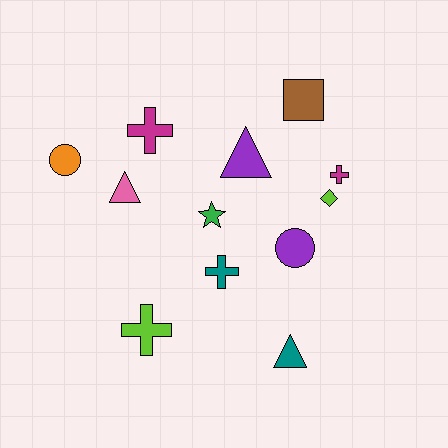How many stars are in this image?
There is 1 star.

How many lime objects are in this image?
There are 2 lime objects.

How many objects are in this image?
There are 12 objects.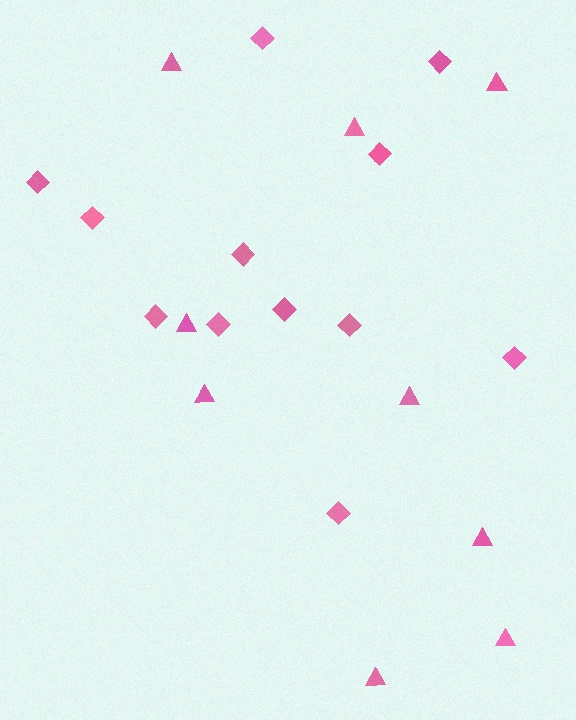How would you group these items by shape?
There are 2 groups: one group of diamonds (12) and one group of triangles (9).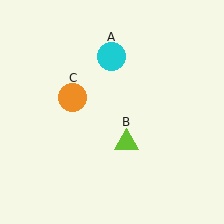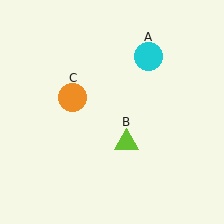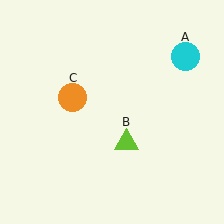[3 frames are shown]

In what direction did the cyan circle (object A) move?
The cyan circle (object A) moved right.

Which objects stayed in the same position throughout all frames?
Lime triangle (object B) and orange circle (object C) remained stationary.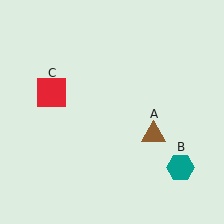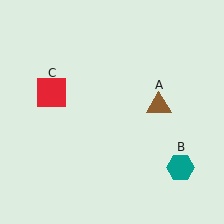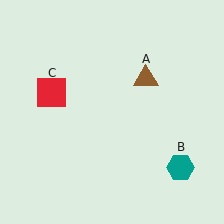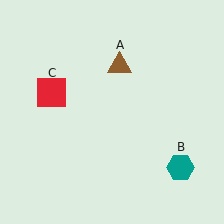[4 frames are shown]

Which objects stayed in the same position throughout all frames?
Teal hexagon (object B) and red square (object C) remained stationary.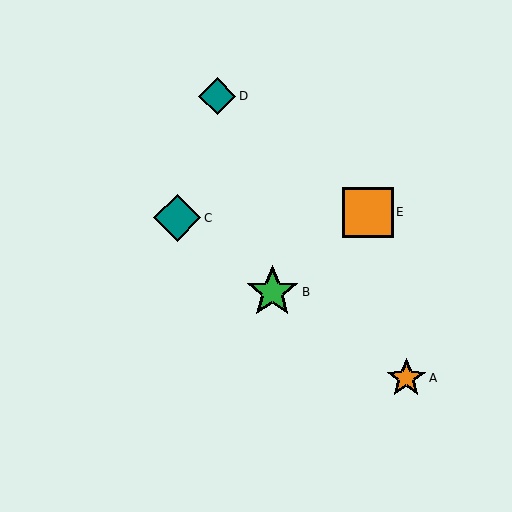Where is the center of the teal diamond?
The center of the teal diamond is at (177, 218).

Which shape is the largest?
The green star (labeled B) is the largest.